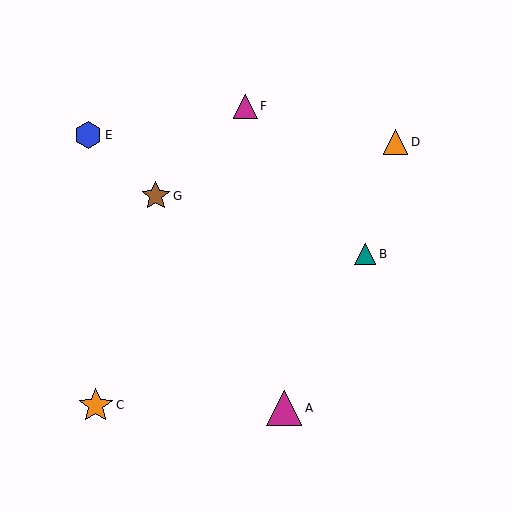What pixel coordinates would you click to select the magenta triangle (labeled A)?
Click at (284, 408) to select the magenta triangle A.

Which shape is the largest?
The magenta triangle (labeled A) is the largest.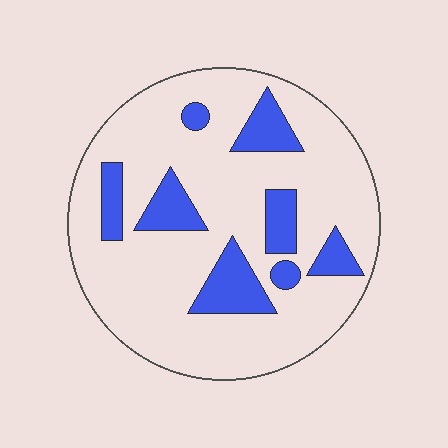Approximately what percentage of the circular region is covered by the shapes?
Approximately 20%.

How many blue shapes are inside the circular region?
8.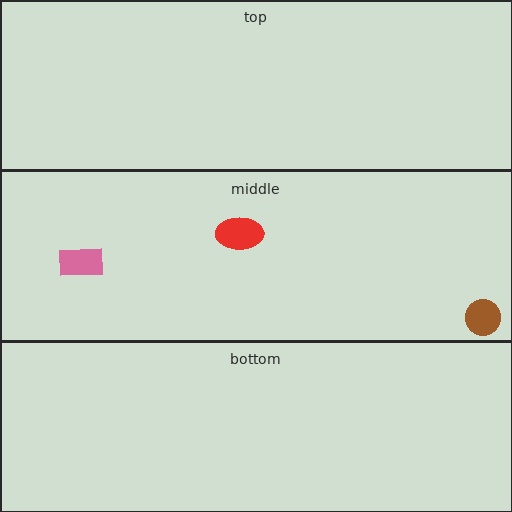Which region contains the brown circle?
The middle region.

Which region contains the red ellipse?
The middle region.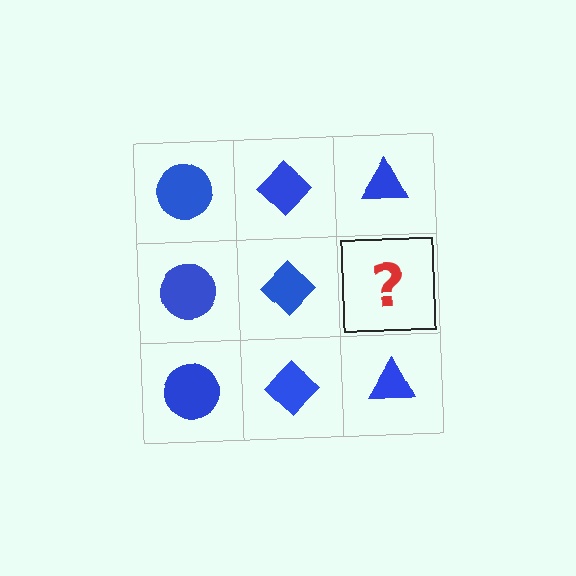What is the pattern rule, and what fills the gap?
The rule is that each column has a consistent shape. The gap should be filled with a blue triangle.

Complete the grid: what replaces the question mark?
The question mark should be replaced with a blue triangle.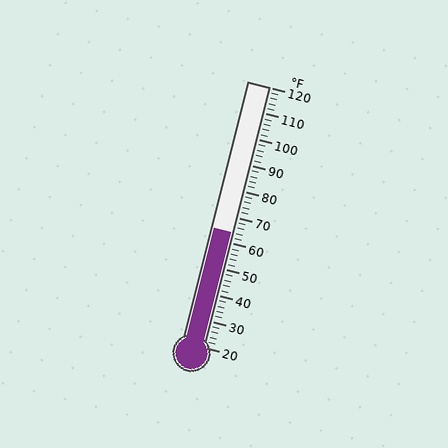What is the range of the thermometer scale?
The thermometer scale ranges from 20°F to 120°F.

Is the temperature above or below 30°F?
The temperature is above 30°F.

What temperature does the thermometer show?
The thermometer shows approximately 64°F.